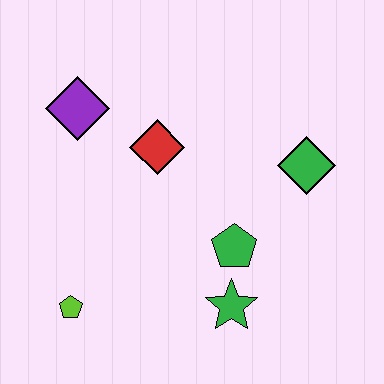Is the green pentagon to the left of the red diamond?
No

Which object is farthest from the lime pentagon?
The green diamond is farthest from the lime pentagon.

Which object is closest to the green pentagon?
The green star is closest to the green pentagon.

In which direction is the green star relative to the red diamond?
The green star is below the red diamond.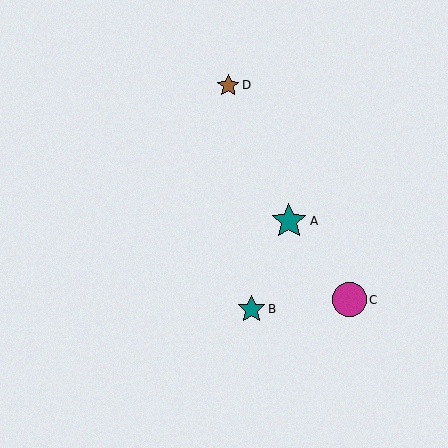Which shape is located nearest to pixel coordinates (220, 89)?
The brown star (labeled D) at (228, 85) is nearest to that location.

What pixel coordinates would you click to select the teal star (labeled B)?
Click at (252, 309) to select the teal star B.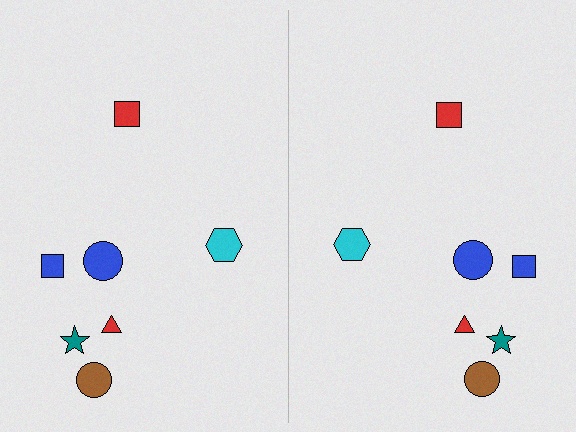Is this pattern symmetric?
Yes, this pattern has bilateral (reflection) symmetry.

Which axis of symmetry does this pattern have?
The pattern has a vertical axis of symmetry running through the center of the image.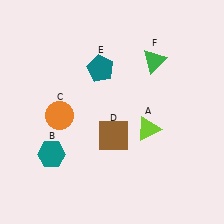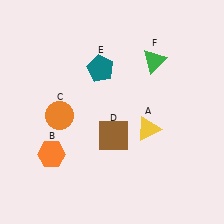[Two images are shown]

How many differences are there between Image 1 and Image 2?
There are 2 differences between the two images.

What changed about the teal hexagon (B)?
In Image 1, B is teal. In Image 2, it changed to orange.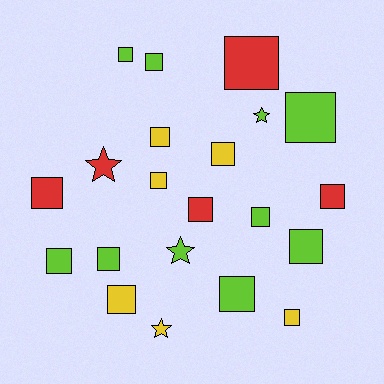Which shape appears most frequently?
Square, with 17 objects.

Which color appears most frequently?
Lime, with 10 objects.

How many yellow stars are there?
There is 1 yellow star.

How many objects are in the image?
There are 21 objects.